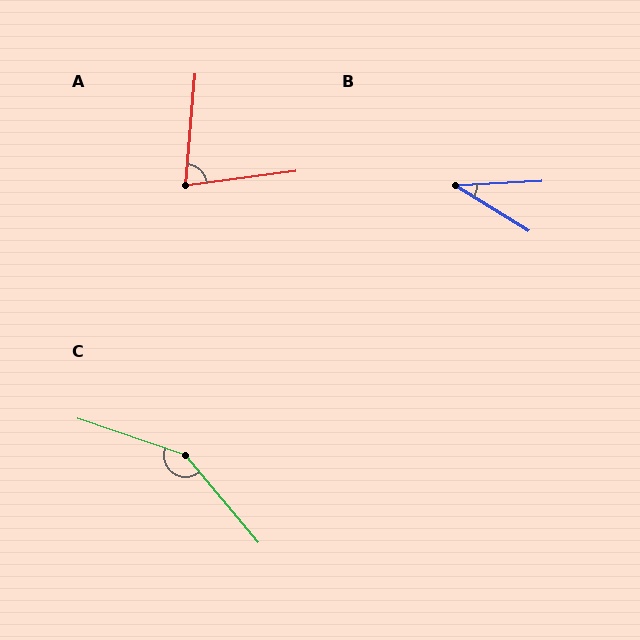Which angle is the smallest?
B, at approximately 35 degrees.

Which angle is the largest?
C, at approximately 149 degrees.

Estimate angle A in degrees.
Approximately 78 degrees.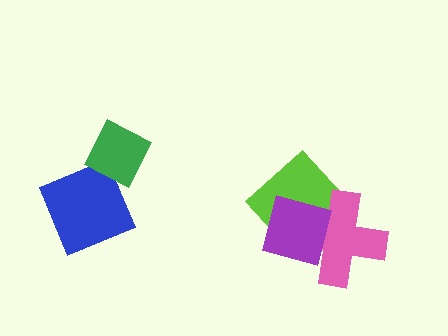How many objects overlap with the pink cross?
2 objects overlap with the pink cross.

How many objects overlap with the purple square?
2 objects overlap with the purple square.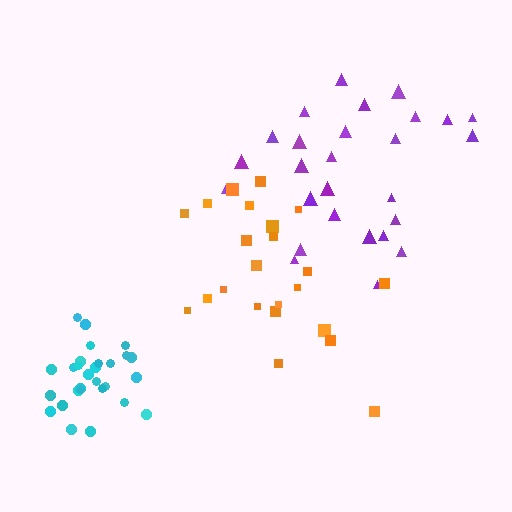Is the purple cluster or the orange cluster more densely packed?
Purple.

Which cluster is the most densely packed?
Cyan.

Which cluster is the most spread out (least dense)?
Orange.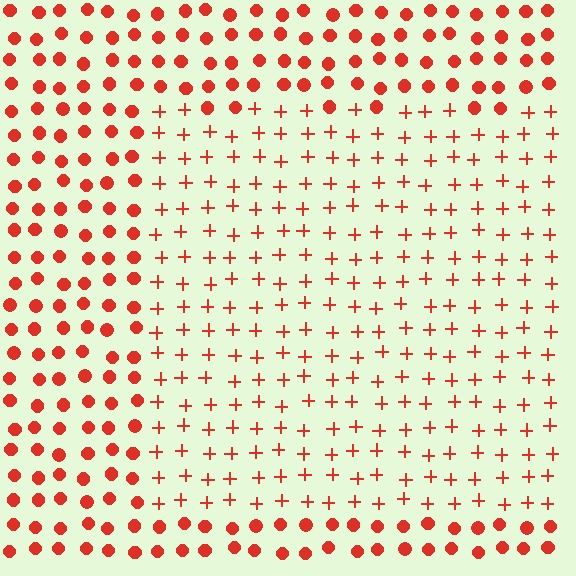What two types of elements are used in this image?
The image uses plus signs inside the rectangle region and circles outside it.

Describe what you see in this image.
The image is filled with small red elements arranged in a uniform grid. A rectangle-shaped region contains plus signs, while the surrounding area contains circles. The boundary is defined purely by the change in element shape.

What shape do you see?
I see a rectangle.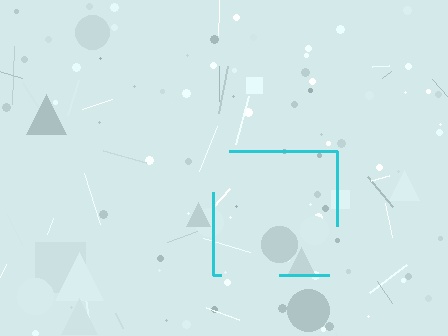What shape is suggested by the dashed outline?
The dashed outline suggests a square.